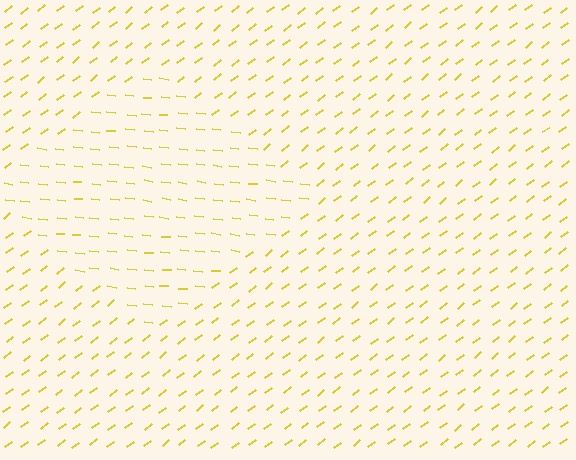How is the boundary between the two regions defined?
The boundary is defined purely by a change in line orientation (approximately 45 degrees difference). All lines are the same color and thickness.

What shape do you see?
I see a diamond.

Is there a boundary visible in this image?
Yes, there is a texture boundary formed by a change in line orientation.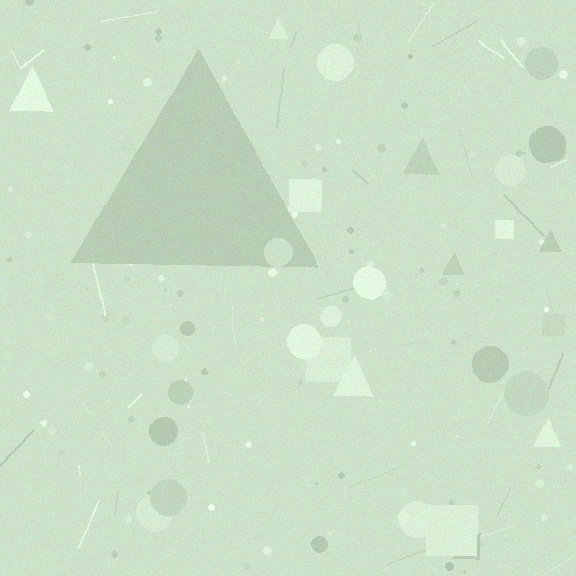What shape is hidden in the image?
A triangle is hidden in the image.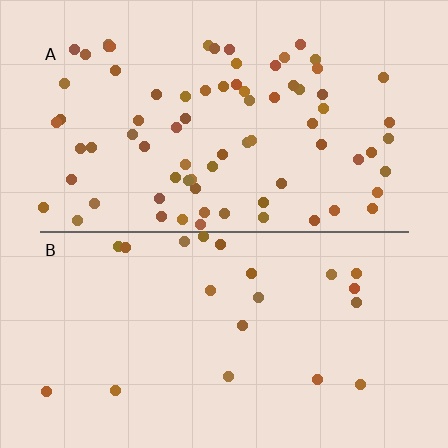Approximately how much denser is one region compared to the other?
Approximately 3.6× — region A over region B.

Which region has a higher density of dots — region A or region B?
A (the top).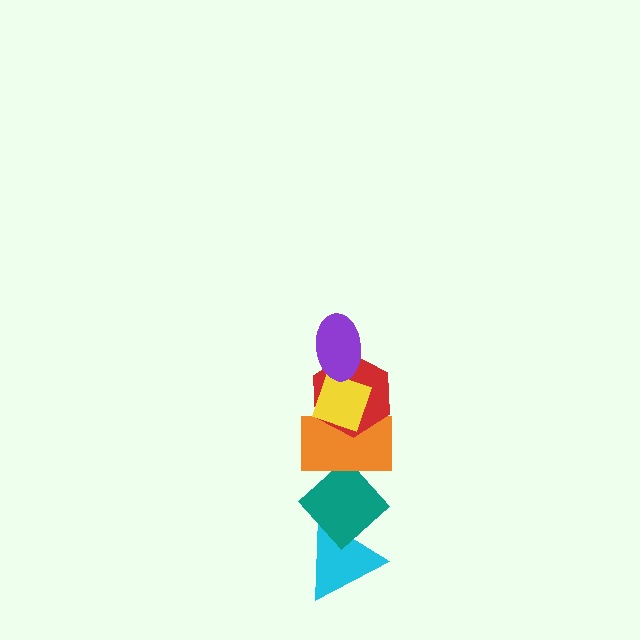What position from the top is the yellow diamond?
The yellow diamond is 2nd from the top.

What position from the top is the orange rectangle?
The orange rectangle is 4th from the top.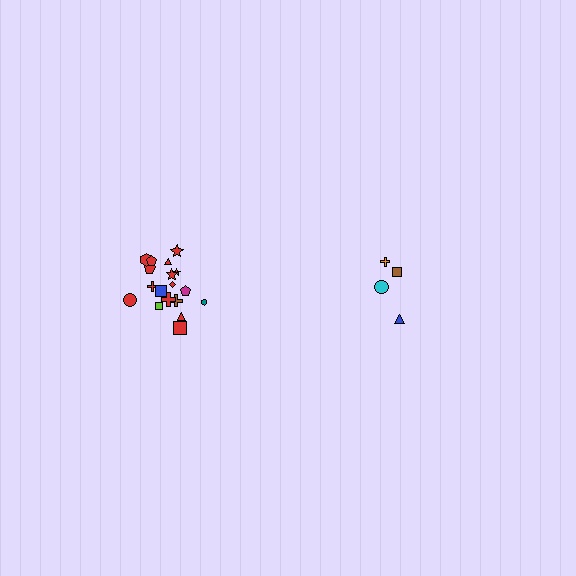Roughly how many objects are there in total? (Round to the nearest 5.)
Roughly 20 objects in total.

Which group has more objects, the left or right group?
The left group.